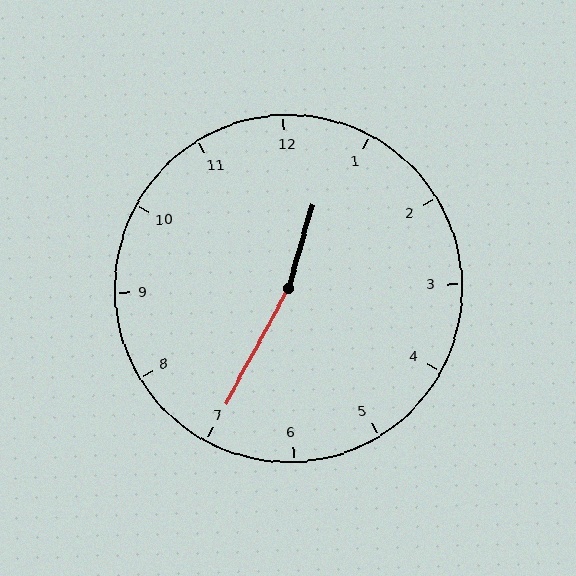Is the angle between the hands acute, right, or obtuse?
It is obtuse.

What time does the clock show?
12:35.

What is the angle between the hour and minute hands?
Approximately 168 degrees.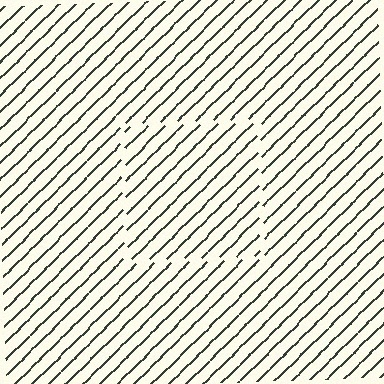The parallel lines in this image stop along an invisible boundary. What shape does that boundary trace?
An illusory square. The interior of the shape contains the same grating, shifted by half a period — the contour is defined by the phase discontinuity where line-ends from the inner and outer gratings abut.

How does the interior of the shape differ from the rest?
The interior of the shape contains the same grating, shifted by half a period — the contour is defined by the phase discontinuity where line-ends from the inner and outer gratings abut.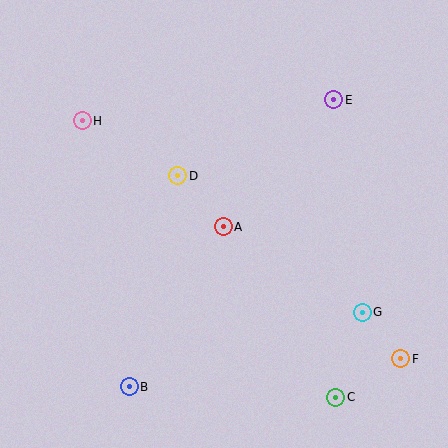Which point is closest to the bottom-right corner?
Point F is closest to the bottom-right corner.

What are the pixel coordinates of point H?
Point H is at (82, 121).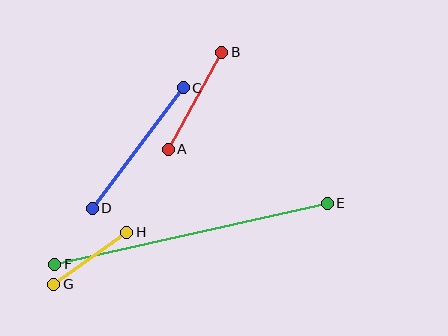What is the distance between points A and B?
The distance is approximately 111 pixels.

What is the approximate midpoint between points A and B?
The midpoint is at approximately (195, 101) pixels.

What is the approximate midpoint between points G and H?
The midpoint is at approximately (90, 258) pixels.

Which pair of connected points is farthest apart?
Points E and F are farthest apart.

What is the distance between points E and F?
The distance is approximately 279 pixels.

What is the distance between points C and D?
The distance is approximately 151 pixels.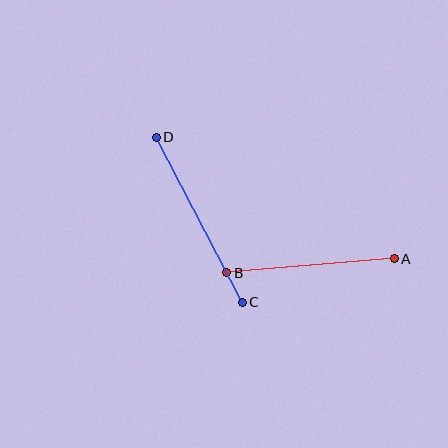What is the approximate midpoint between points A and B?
The midpoint is at approximately (310, 266) pixels.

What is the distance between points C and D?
The distance is approximately 186 pixels.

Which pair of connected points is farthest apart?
Points C and D are farthest apart.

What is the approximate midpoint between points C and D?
The midpoint is at approximately (199, 220) pixels.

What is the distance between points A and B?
The distance is approximately 168 pixels.